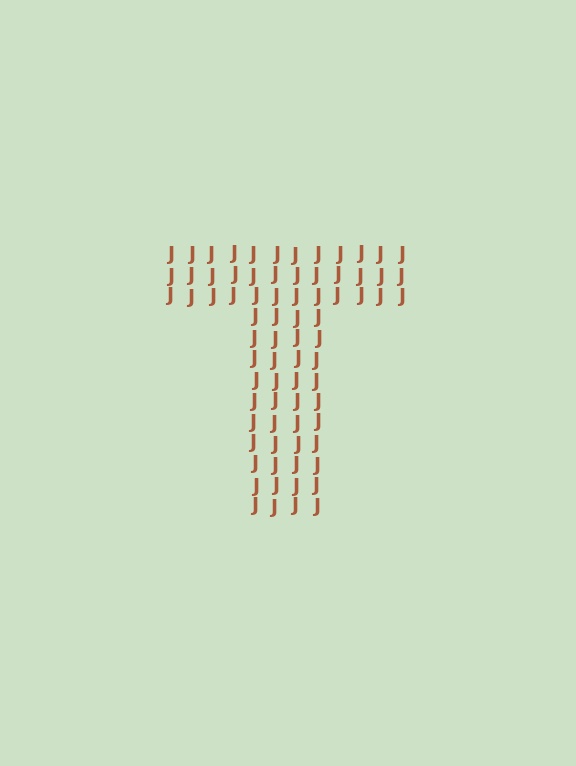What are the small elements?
The small elements are letter J's.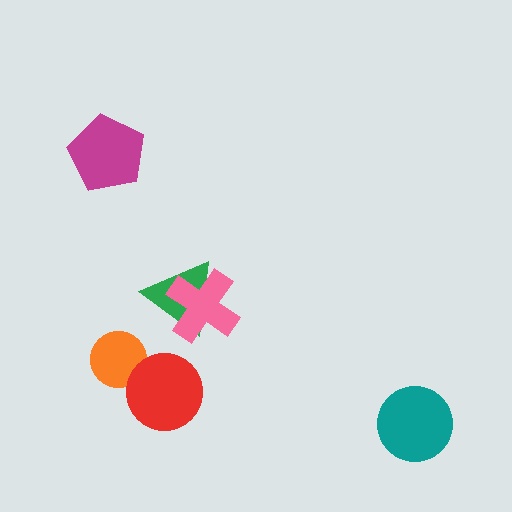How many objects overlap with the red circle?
1 object overlaps with the red circle.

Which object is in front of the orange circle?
The red circle is in front of the orange circle.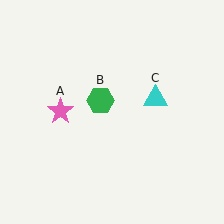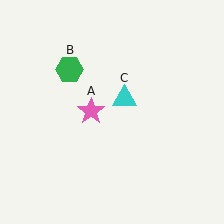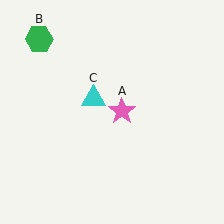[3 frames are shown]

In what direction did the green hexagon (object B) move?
The green hexagon (object B) moved up and to the left.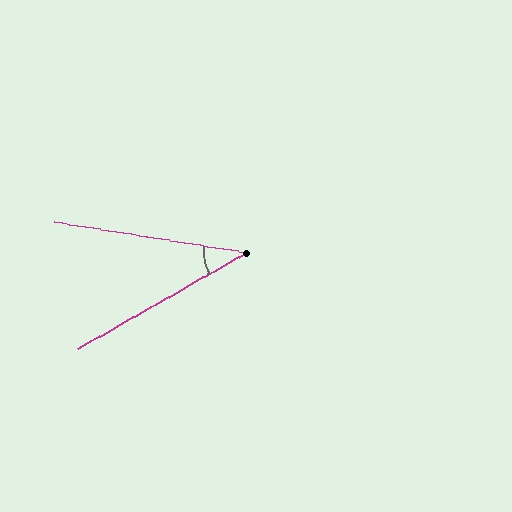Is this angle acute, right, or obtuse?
It is acute.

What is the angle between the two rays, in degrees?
Approximately 39 degrees.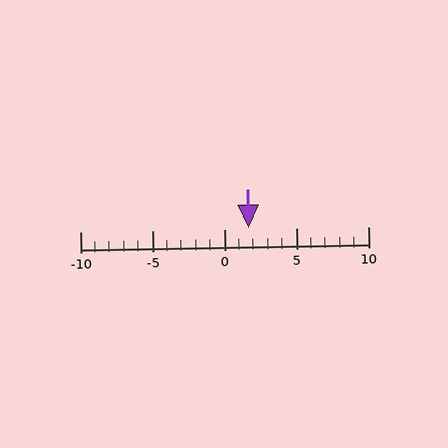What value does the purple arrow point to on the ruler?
The purple arrow points to approximately 2.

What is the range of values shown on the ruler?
The ruler shows values from -10 to 10.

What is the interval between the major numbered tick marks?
The major tick marks are spaced 5 units apart.